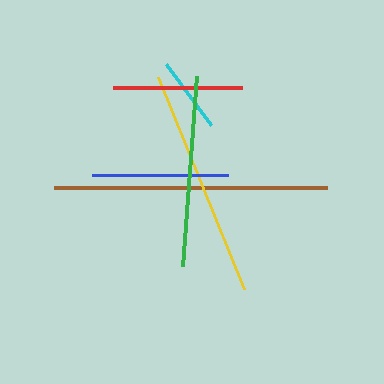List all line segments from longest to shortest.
From longest to shortest: brown, yellow, green, blue, red, cyan.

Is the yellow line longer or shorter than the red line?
The yellow line is longer than the red line.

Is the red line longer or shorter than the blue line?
The blue line is longer than the red line.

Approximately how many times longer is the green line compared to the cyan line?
The green line is approximately 2.5 times the length of the cyan line.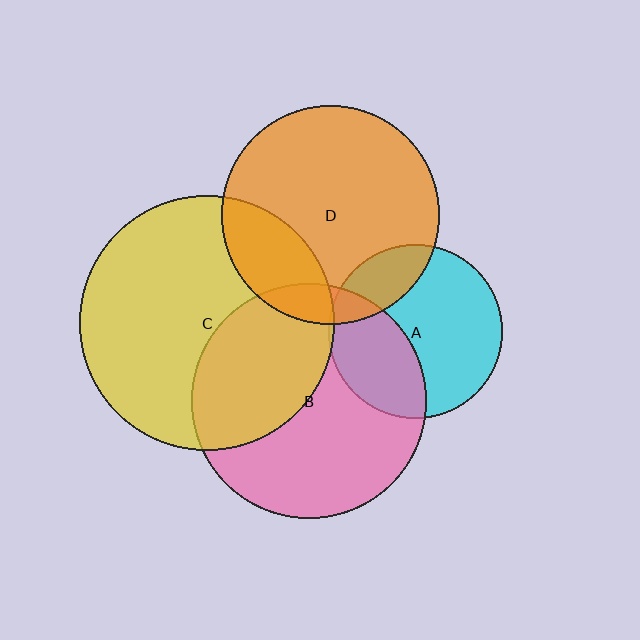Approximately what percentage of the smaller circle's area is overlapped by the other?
Approximately 5%.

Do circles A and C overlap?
Yes.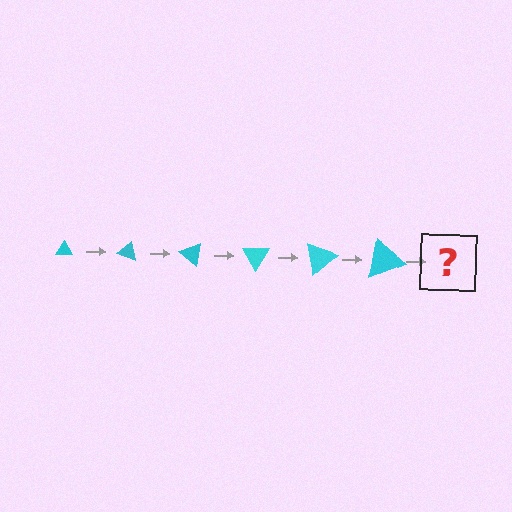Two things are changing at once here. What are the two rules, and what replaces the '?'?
The two rules are that the triangle grows larger each step and it rotates 20 degrees each step. The '?' should be a triangle, larger than the previous one and rotated 120 degrees from the start.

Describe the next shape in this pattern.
It should be a triangle, larger than the previous one and rotated 120 degrees from the start.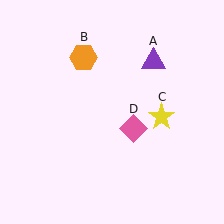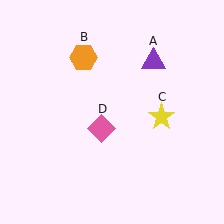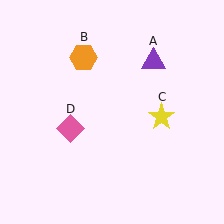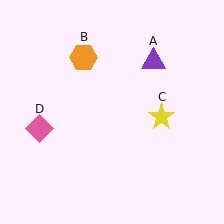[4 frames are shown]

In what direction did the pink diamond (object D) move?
The pink diamond (object D) moved left.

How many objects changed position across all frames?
1 object changed position: pink diamond (object D).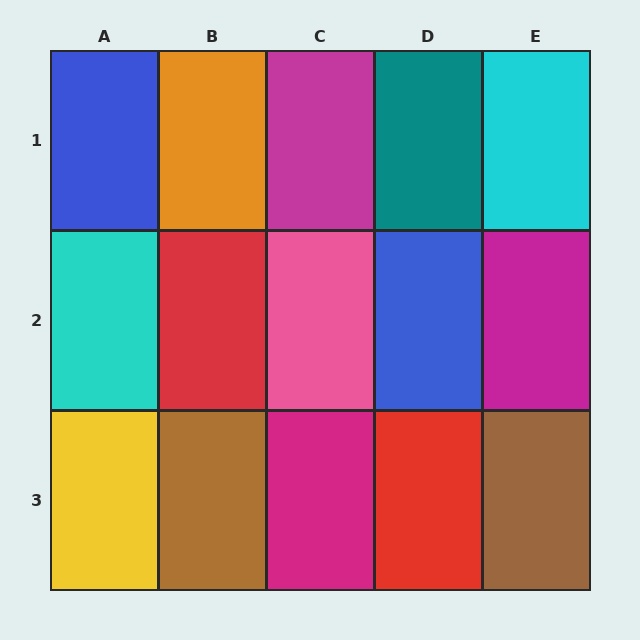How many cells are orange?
1 cell is orange.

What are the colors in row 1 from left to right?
Blue, orange, magenta, teal, cyan.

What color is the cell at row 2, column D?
Blue.